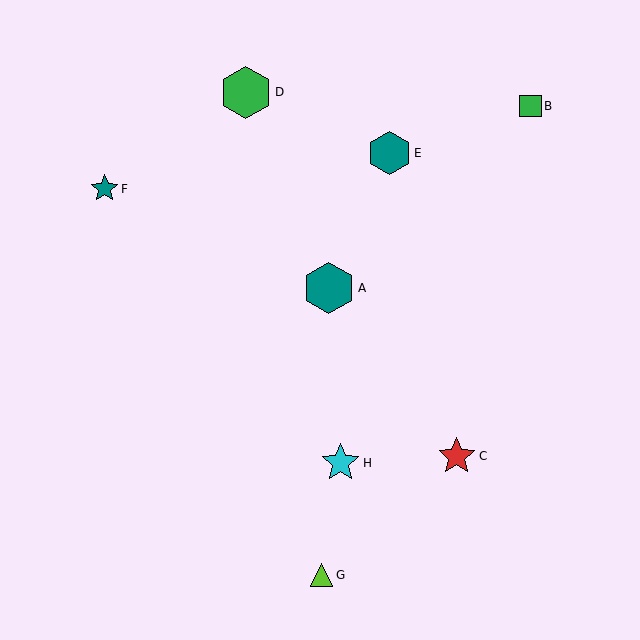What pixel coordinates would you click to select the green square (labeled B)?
Click at (531, 106) to select the green square B.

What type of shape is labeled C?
Shape C is a red star.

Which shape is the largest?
The teal hexagon (labeled A) is the largest.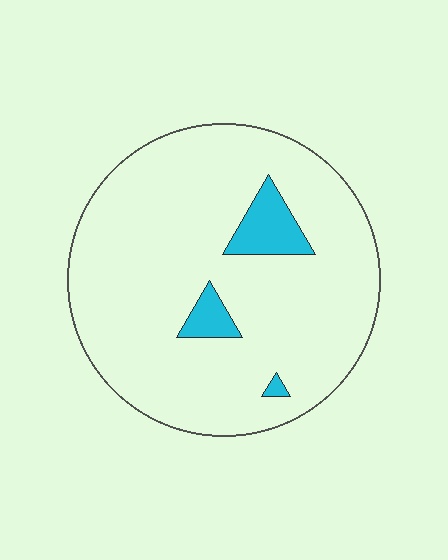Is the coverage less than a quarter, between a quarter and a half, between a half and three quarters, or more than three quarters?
Less than a quarter.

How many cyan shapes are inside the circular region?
3.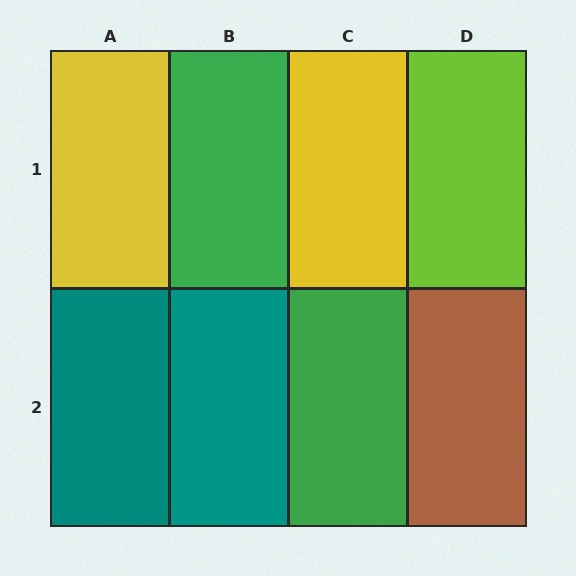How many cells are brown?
1 cell is brown.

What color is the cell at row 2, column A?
Teal.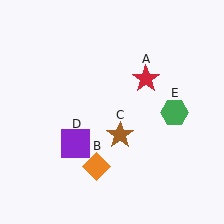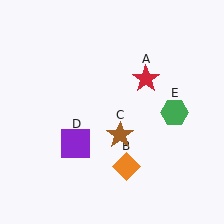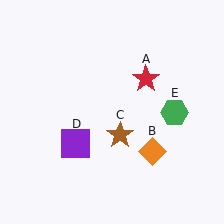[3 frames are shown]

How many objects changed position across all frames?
1 object changed position: orange diamond (object B).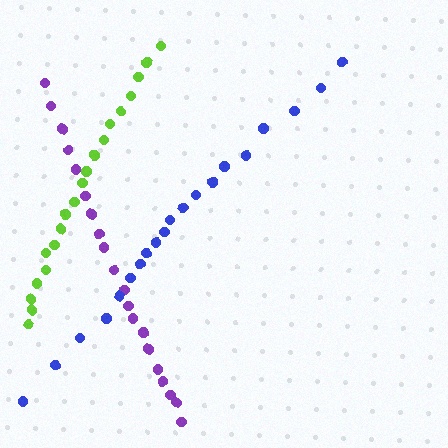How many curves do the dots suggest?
There are 3 distinct paths.